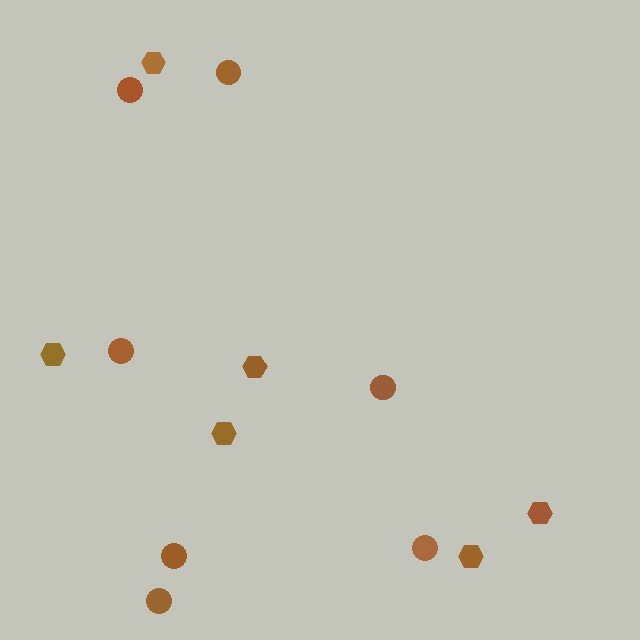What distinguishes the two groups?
There are 2 groups: one group of circles (7) and one group of hexagons (6).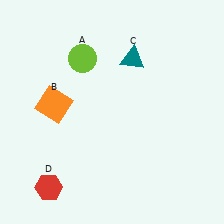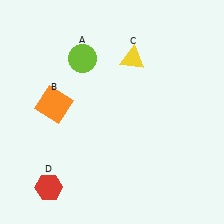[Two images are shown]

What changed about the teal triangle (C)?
In Image 1, C is teal. In Image 2, it changed to yellow.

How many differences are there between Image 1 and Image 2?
There is 1 difference between the two images.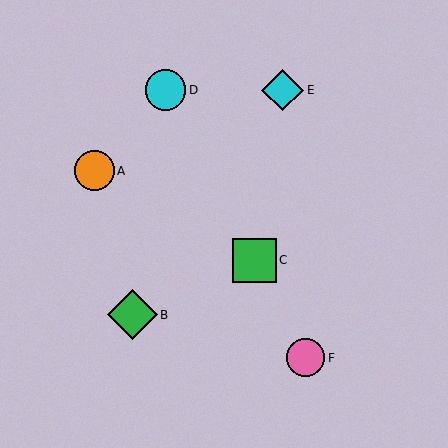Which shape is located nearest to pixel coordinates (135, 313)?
The green diamond (labeled B) at (132, 315) is nearest to that location.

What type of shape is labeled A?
Shape A is an orange circle.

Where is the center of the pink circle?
The center of the pink circle is at (305, 358).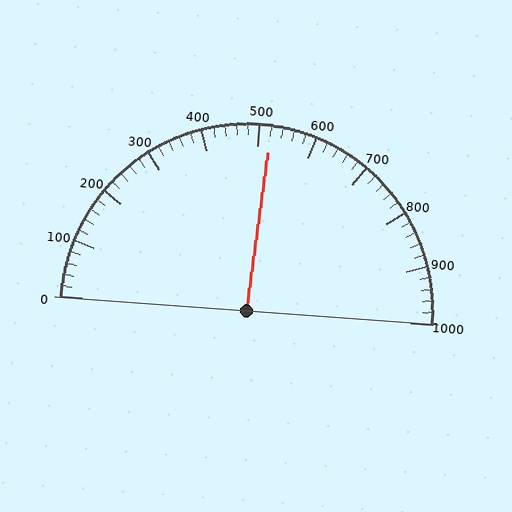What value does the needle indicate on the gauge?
The needle indicates approximately 520.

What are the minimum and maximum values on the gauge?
The gauge ranges from 0 to 1000.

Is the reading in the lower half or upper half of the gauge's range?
The reading is in the upper half of the range (0 to 1000).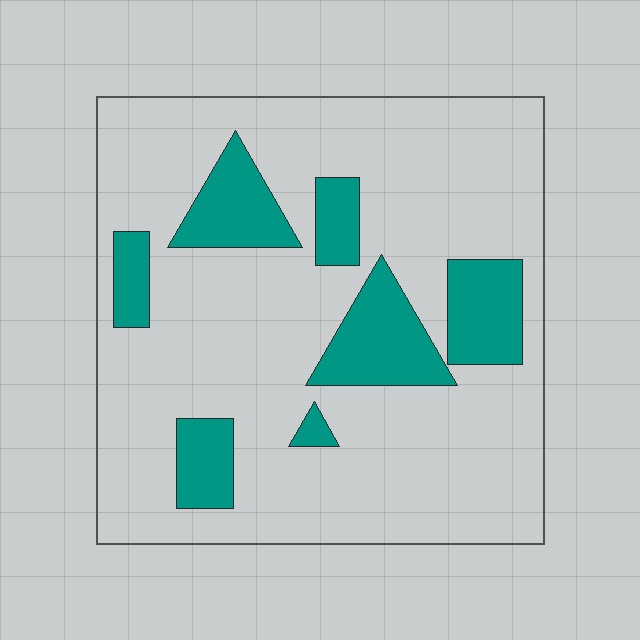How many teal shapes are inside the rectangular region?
7.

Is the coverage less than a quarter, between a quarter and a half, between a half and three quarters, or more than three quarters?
Less than a quarter.